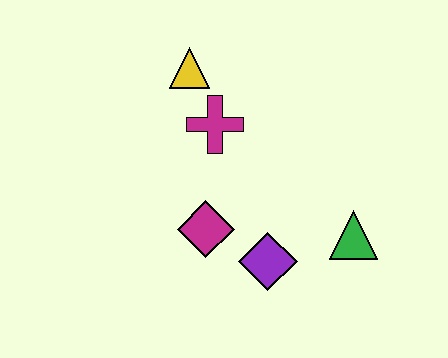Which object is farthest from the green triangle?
The yellow triangle is farthest from the green triangle.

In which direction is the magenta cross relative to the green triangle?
The magenta cross is to the left of the green triangle.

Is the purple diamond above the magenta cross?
No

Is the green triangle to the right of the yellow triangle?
Yes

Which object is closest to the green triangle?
The purple diamond is closest to the green triangle.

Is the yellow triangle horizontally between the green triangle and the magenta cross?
No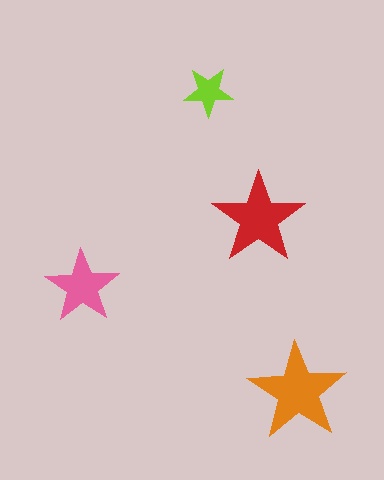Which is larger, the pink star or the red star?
The red one.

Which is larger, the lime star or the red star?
The red one.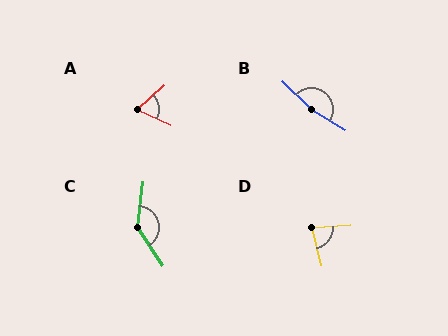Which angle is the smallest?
A, at approximately 67 degrees.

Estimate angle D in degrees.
Approximately 80 degrees.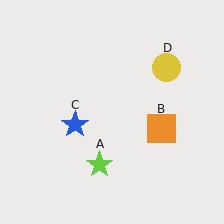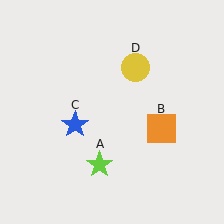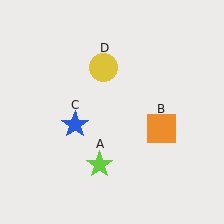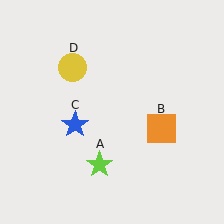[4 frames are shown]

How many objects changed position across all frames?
1 object changed position: yellow circle (object D).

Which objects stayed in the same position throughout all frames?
Lime star (object A) and orange square (object B) and blue star (object C) remained stationary.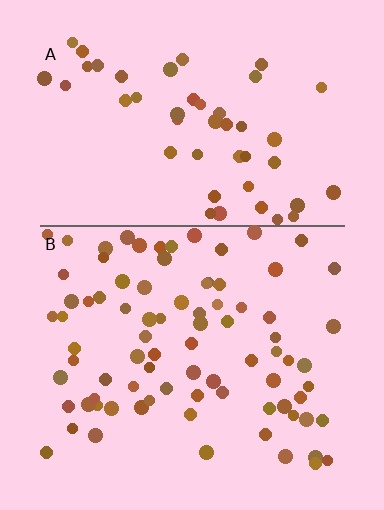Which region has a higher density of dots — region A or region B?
B (the bottom).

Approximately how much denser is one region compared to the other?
Approximately 1.7× — region B over region A.